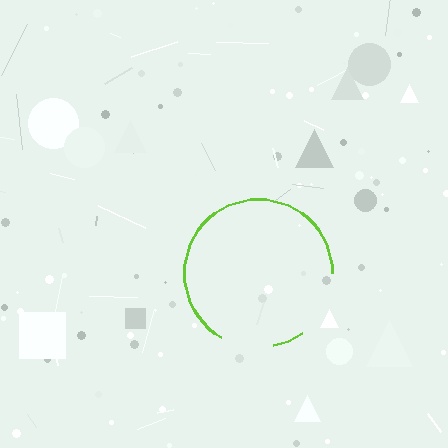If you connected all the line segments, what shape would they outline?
They would outline a circle.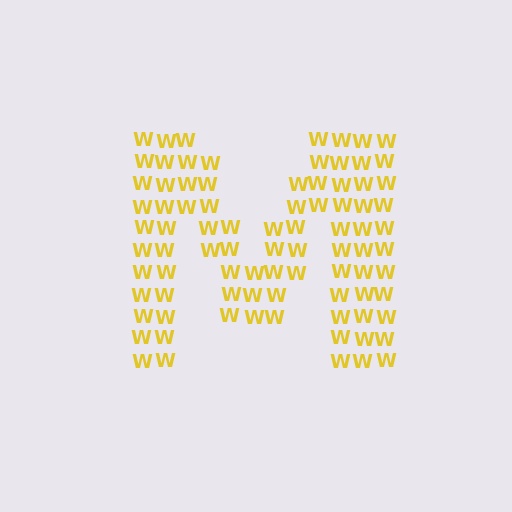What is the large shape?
The large shape is the letter M.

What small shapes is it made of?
It is made of small letter W's.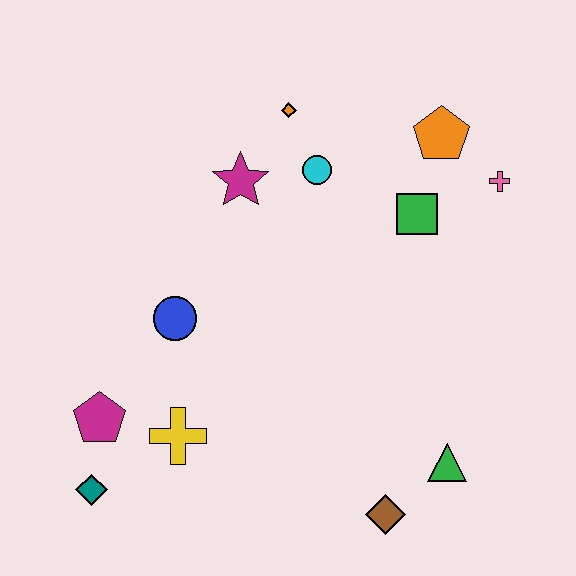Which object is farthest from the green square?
The teal diamond is farthest from the green square.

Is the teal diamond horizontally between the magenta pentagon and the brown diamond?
No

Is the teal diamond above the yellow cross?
No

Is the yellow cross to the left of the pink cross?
Yes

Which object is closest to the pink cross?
The orange pentagon is closest to the pink cross.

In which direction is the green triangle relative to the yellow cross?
The green triangle is to the right of the yellow cross.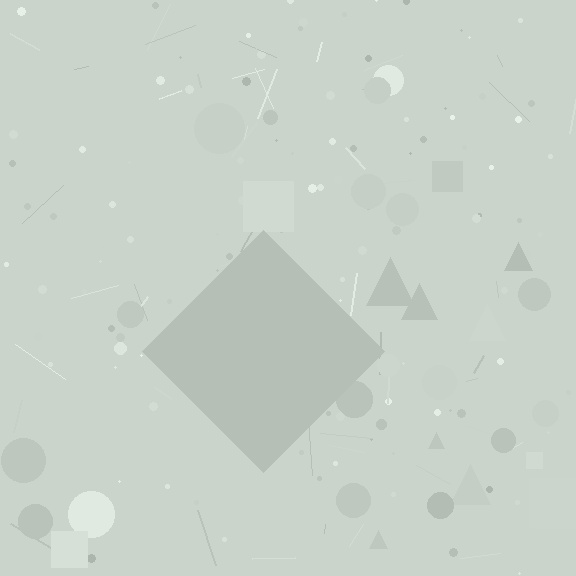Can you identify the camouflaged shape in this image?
The camouflaged shape is a diamond.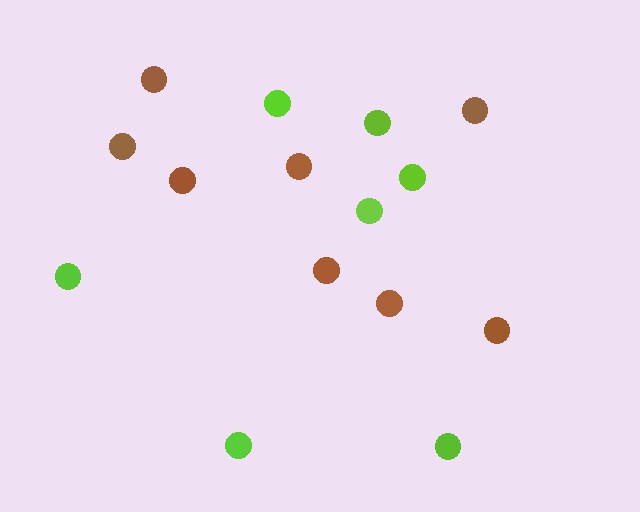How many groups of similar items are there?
There are 2 groups: one group of lime circles (7) and one group of brown circles (8).